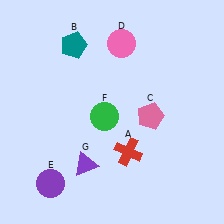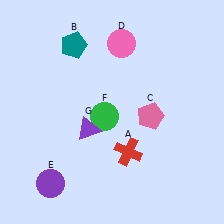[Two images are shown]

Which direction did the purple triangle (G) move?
The purple triangle (G) moved up.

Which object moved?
The purple triangle (G) moved up.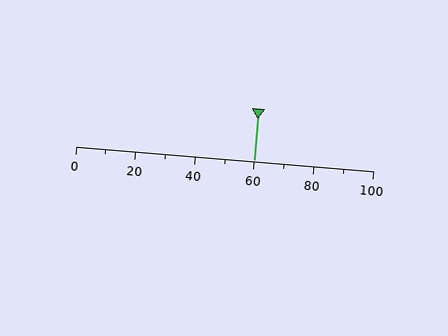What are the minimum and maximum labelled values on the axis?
The axis runs from 0 to 100.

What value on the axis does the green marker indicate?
The marker indicates approximately 60.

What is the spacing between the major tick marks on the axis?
The major ticks are spaced 20 apart.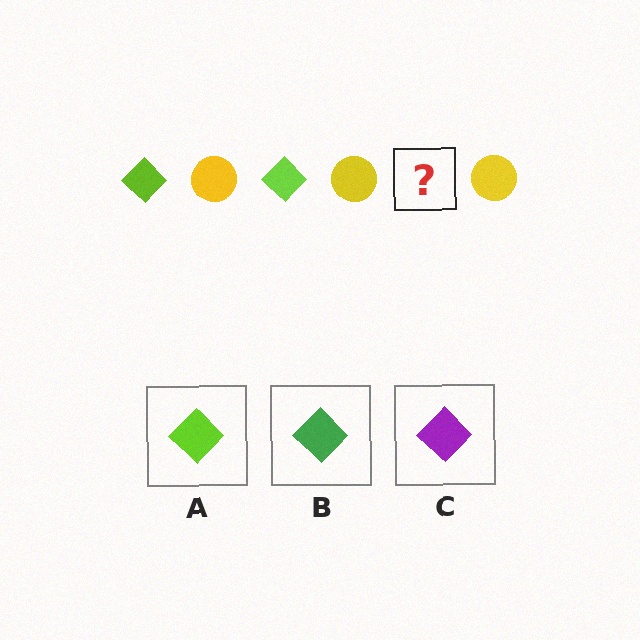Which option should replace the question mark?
Option A.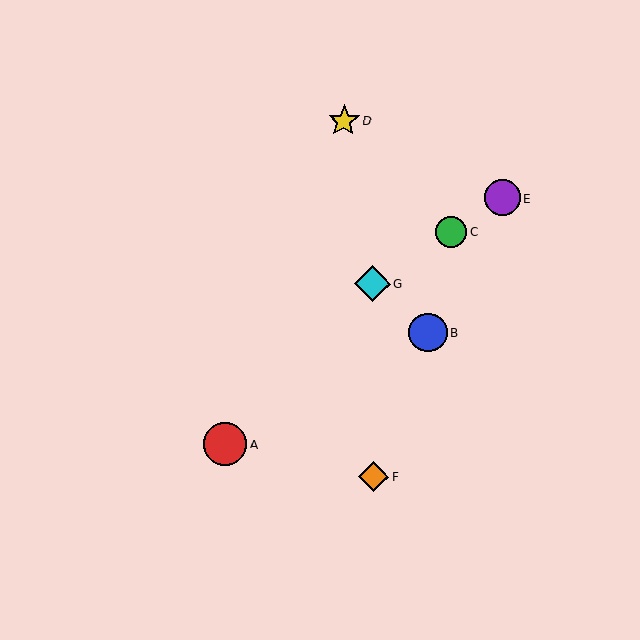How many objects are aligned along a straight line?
3 objects (C, E, G) are aligned along a straight line.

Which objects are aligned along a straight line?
Objects C, E, G are aligned along a straight line.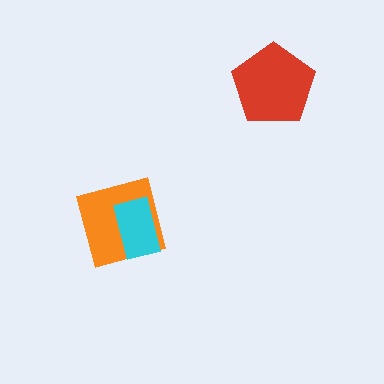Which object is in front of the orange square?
The cyan rectangle is in front of the orange square.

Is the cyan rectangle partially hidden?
No, no other shape covers it.